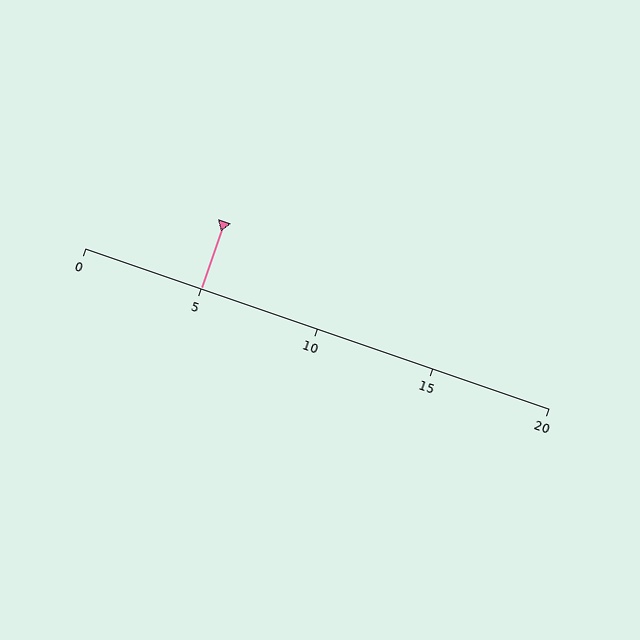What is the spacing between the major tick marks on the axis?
The major ticks are spaced 5 apart.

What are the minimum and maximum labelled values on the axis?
The axis runs from 0 to 20.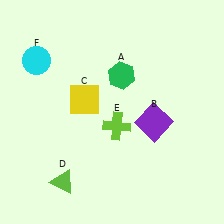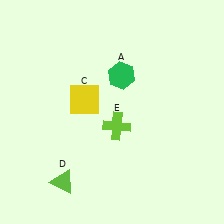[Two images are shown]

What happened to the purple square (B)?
The purple square (B) was removed in Image 2. It was in the bottom-right area of Image 1.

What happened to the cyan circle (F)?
The cyan circle (F) was removed in Image 2. It was in the top-left area of Image 1.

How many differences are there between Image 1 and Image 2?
There are 2 differences between the two images.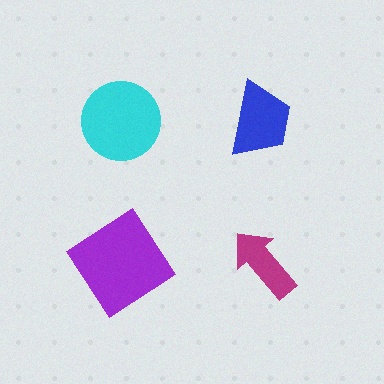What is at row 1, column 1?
A cyan circle.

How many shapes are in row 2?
2 shapes.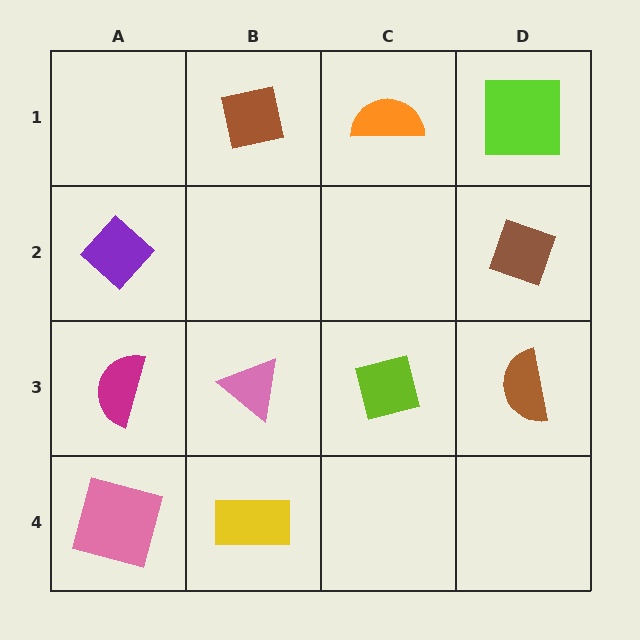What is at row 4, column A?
A pink square.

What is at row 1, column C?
An orange semicircle.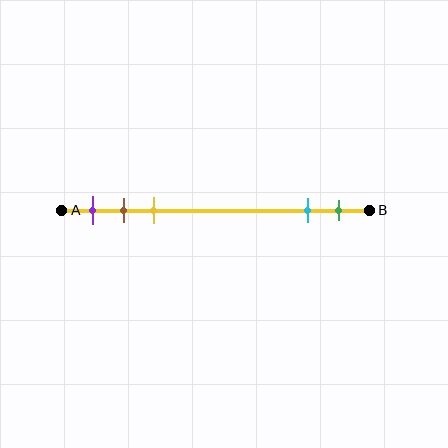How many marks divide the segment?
There are 5 marks dividing the segment.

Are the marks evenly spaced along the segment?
No, the marks are not evenly spaced.